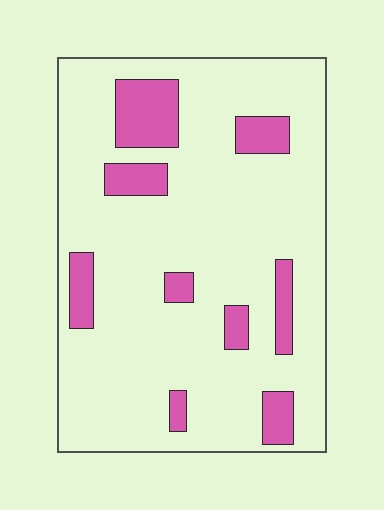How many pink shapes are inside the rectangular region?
9.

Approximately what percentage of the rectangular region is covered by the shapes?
Approximately 15%.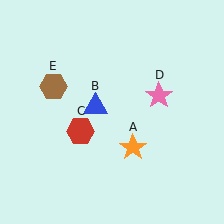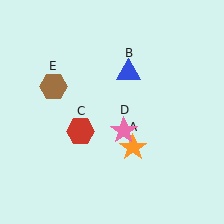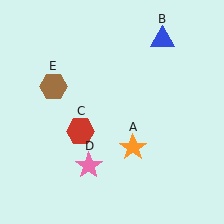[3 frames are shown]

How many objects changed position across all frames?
2 objects changed position: blue triangle (object B), pink star (object D).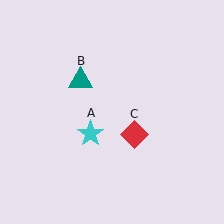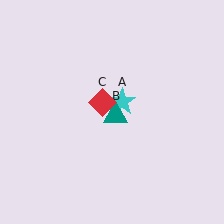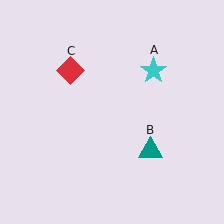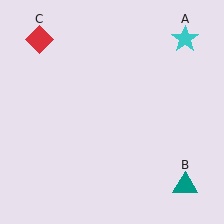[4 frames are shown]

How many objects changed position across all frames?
3 objects changed position: cyan star (object A), teal triangle (object B), red diamond (object C).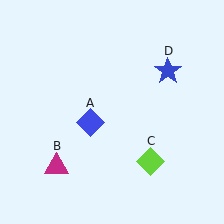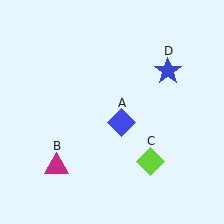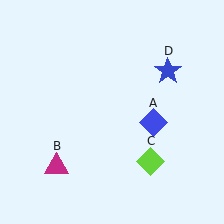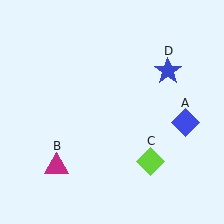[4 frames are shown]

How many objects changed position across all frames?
1 object changed position: blue diamond (object A).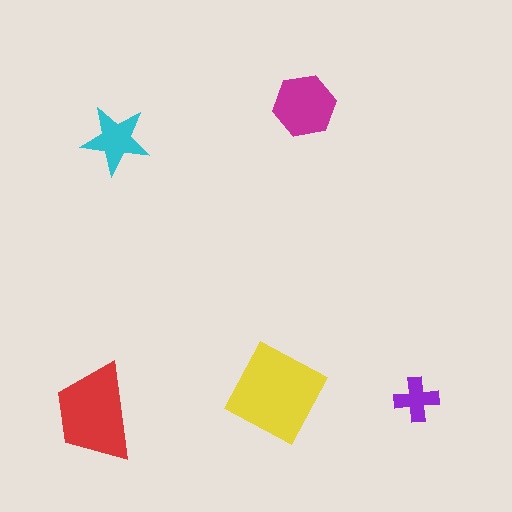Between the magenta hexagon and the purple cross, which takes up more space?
The magenta hexagon.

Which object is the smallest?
The purple cross.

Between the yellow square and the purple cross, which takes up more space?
The yellow square.